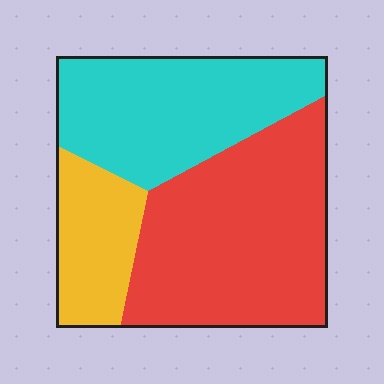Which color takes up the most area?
Red, at roughly 50%.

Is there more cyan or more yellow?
Cyan.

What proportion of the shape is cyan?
Cyan takes up about one third (1/3) of the shape.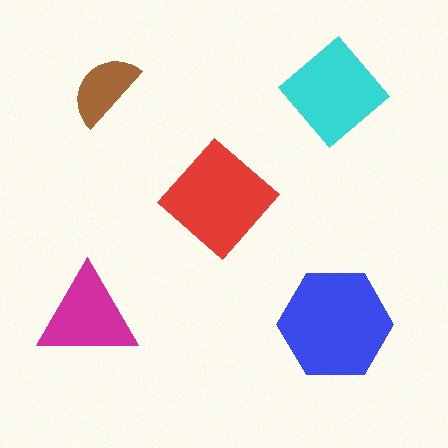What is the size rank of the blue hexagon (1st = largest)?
1st.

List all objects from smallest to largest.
The brown semicircle, the magenta triangle, the cyan diamond, the red diamond, the blue hexagon.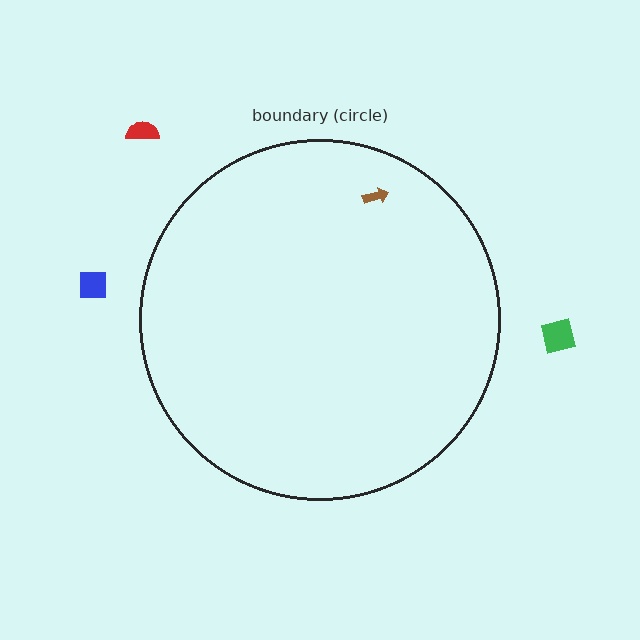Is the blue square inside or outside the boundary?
Outside.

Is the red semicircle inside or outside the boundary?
Outside.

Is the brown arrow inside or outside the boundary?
Inside.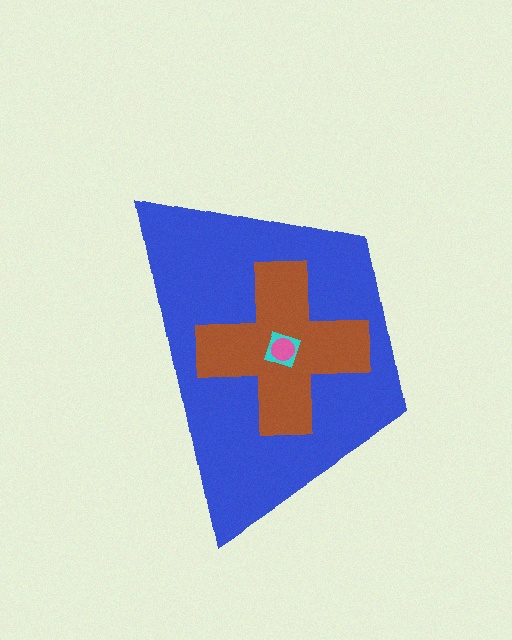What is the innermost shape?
The pink circle.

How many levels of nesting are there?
4.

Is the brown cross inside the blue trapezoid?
Yes.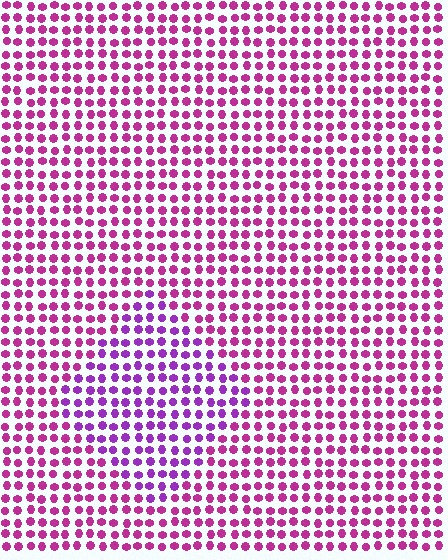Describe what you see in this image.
The image is filled with small magenta elements in a uniform arrangement. A diamond-shaped region is visible where the elements are tinted to a slightly different hue, forming a subtle color boundary.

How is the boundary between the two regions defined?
The boundary is defined purely by a slight shift in hue (about 32 degrees). Spacing, size, and orientation are identical on both sides.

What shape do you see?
I see a diamond.